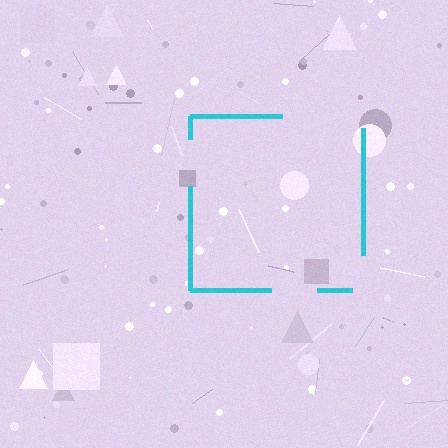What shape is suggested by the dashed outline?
The dashed outline suggests a square.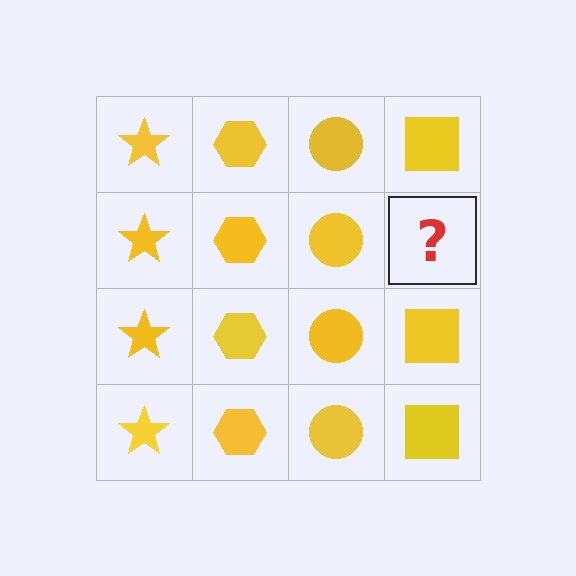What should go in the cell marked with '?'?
The missing cell should contain a yellow square.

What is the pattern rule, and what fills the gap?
The rule is that each column has a consistent shape. The gap should be filled with a yellow square.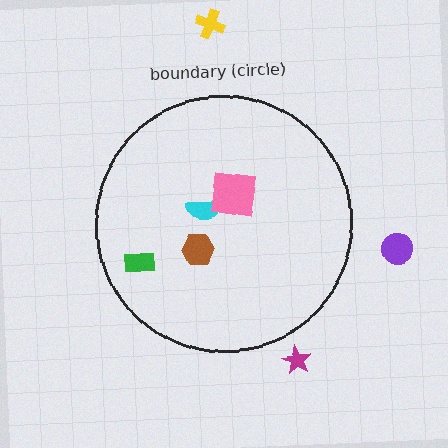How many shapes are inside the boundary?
4 inside, 3 outside.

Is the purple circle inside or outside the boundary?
Outside.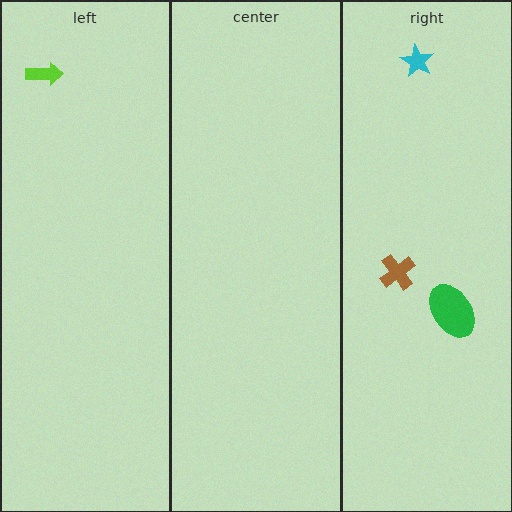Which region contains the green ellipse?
The right region.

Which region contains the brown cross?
The right region.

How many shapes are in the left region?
1.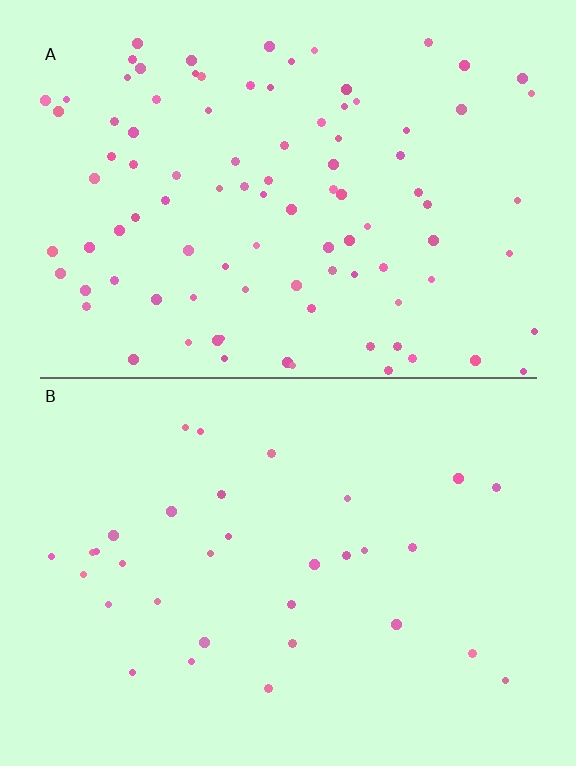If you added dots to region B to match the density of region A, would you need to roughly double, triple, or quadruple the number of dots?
Approximately triple.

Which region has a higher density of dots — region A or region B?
A (the top).